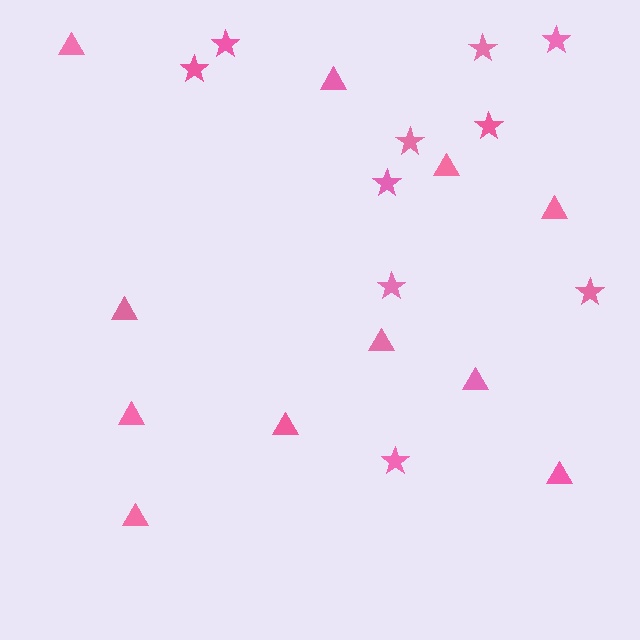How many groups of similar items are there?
There are 2 groups: one group of triangles (11) and one group of stars (10).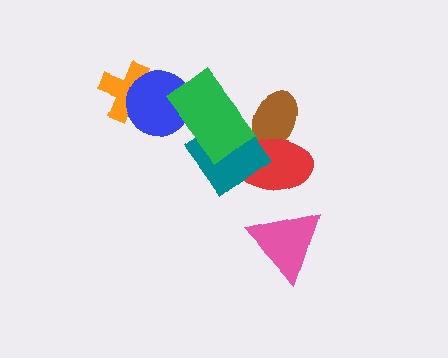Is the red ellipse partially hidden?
Yes, it is partially covered by another shape.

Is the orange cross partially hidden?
Yes, it is partially covered by another shape.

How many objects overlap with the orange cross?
1 object overlaps with the orange cross.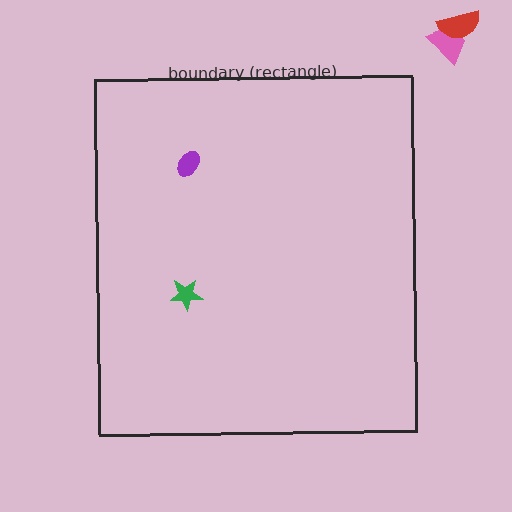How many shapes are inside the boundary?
2 inside, 2 outside.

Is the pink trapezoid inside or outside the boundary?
Outside.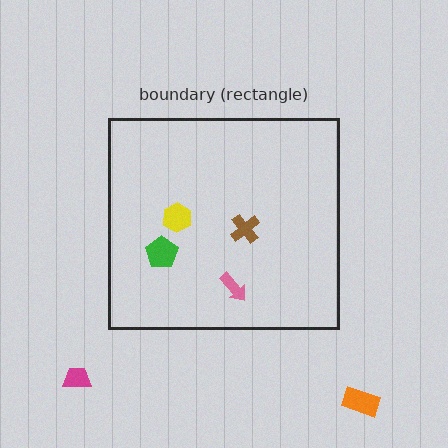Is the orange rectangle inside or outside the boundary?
Outside.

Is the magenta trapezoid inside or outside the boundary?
Outside.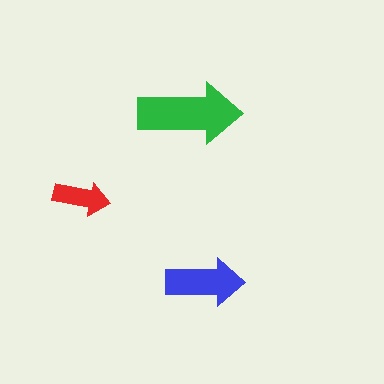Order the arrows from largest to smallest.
the green one, the blue one, the red one.